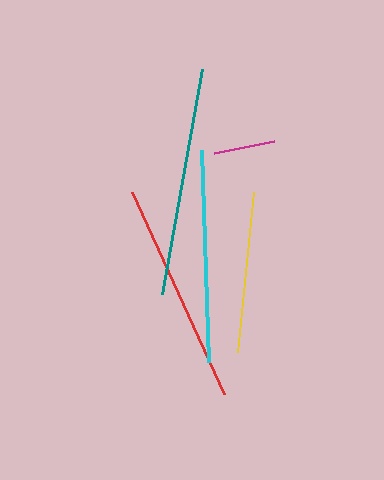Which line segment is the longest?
The teal line is the longest at approximately 229 pixels.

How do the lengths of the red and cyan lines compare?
The red and cyan lines are approximately the same length.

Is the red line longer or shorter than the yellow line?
The red line is longer than the yellow line.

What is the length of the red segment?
The red segment is approximately 222 pixels long.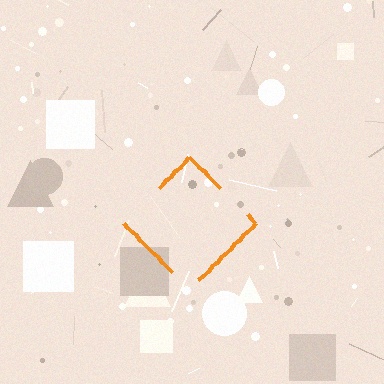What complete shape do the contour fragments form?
The contour fragments form a diamond.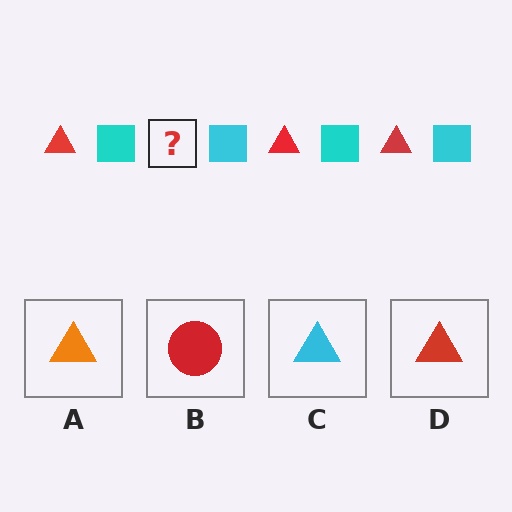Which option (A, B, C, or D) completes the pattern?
D.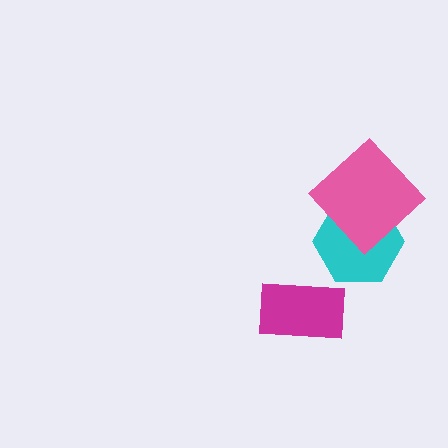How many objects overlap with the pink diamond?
1 object overlaps with the pink diamond.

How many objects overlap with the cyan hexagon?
1 object overlaps with the cyan hexagon.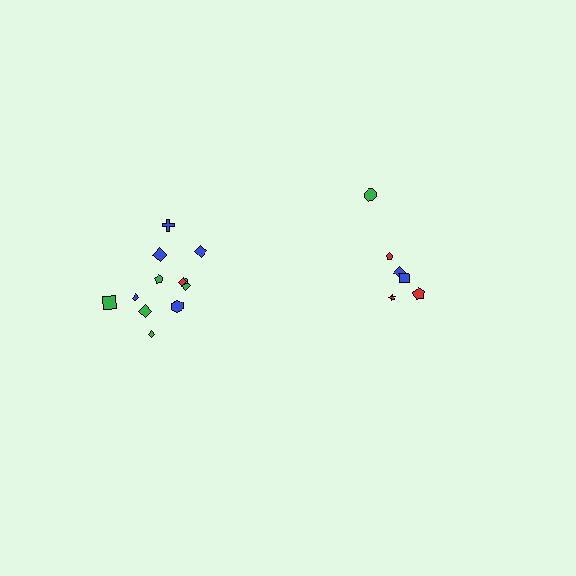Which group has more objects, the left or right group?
The left group.